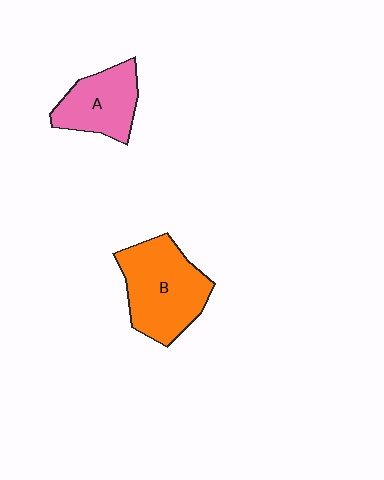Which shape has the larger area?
Shape B (orange).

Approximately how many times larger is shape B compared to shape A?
Approximately 1.5 times.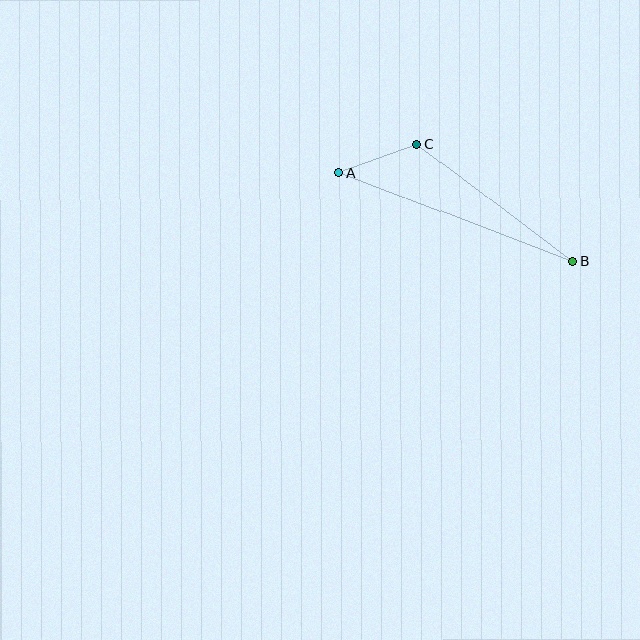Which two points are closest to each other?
Points A and C are closest to each other.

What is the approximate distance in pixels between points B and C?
The distance between B and C is approximately 195 pixels.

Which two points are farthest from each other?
Points A and B are farthest from each other.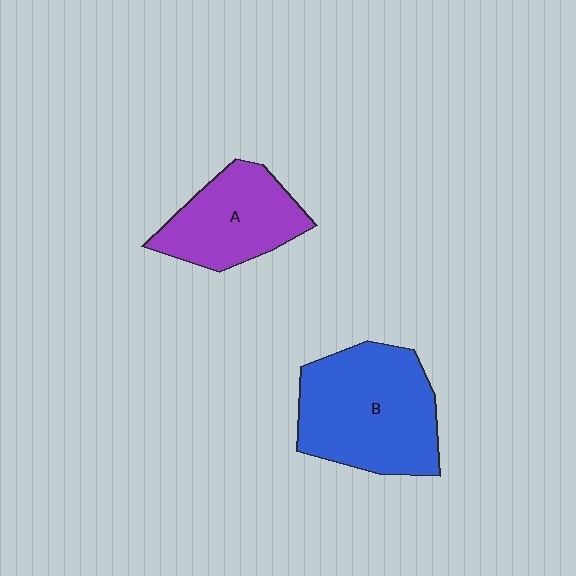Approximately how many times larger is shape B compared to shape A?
Approximately 1.5 times.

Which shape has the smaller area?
Shape A (purple).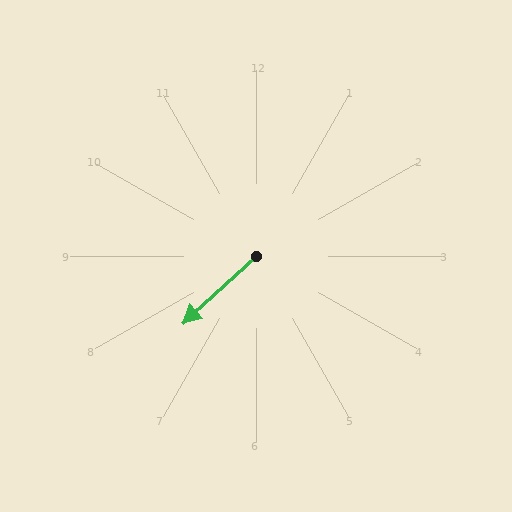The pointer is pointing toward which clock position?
Roughly 8 o'clock.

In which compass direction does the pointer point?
Southwest.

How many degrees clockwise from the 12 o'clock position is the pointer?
Approximately 228 degrees.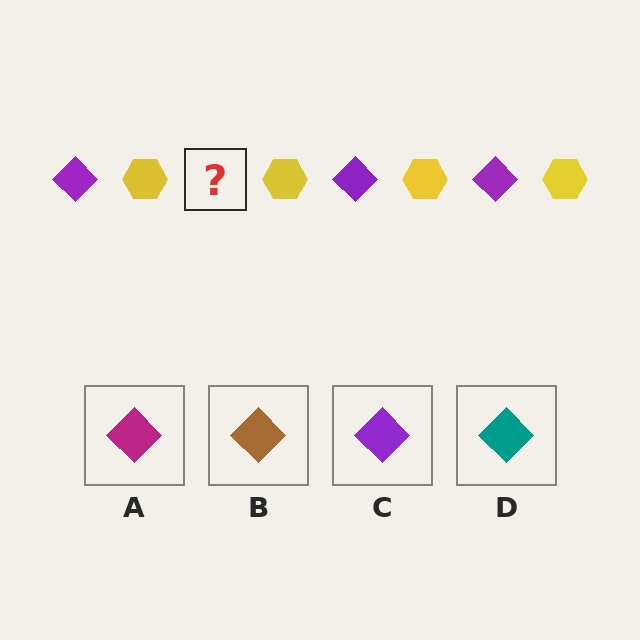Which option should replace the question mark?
Option C.